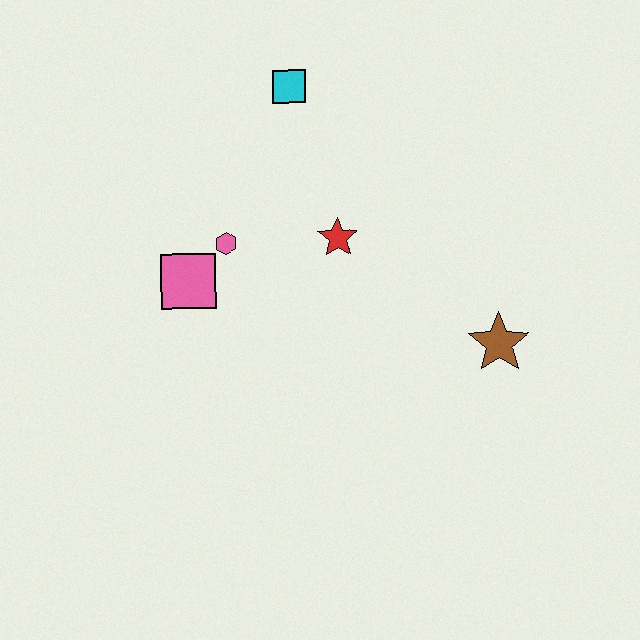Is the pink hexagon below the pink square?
No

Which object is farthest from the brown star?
The cyan square is farthest from the brown star.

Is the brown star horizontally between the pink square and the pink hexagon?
No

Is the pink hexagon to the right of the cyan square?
No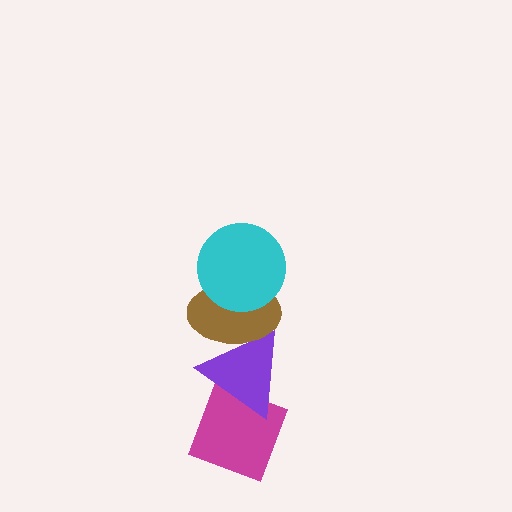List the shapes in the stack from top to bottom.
From top to bottom: the cyan circle, the brown ellipse, the purple triangle, the magenta diamond.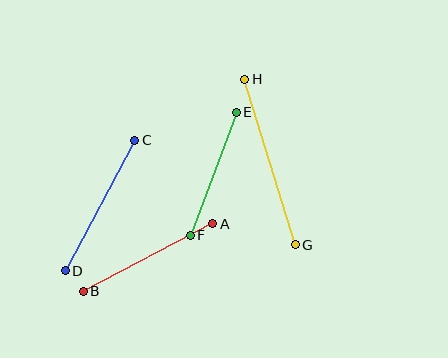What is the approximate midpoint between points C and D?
The midpoint is at approximately (100, 206) pixels.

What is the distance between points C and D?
The distance is approximately 148 pixels.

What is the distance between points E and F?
The distance is approximately 131 pixels.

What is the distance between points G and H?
The distance is approximately 173 pixels.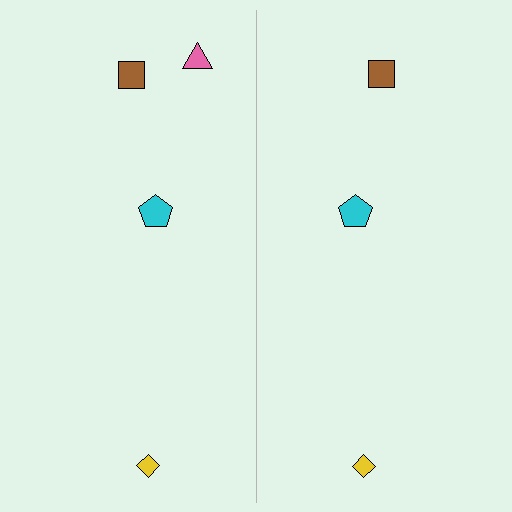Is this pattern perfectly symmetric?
No, the pattern is not perfectly symmetric. A pink triangle is missing from the right side.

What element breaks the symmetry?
A pink triangle is missing from the right side.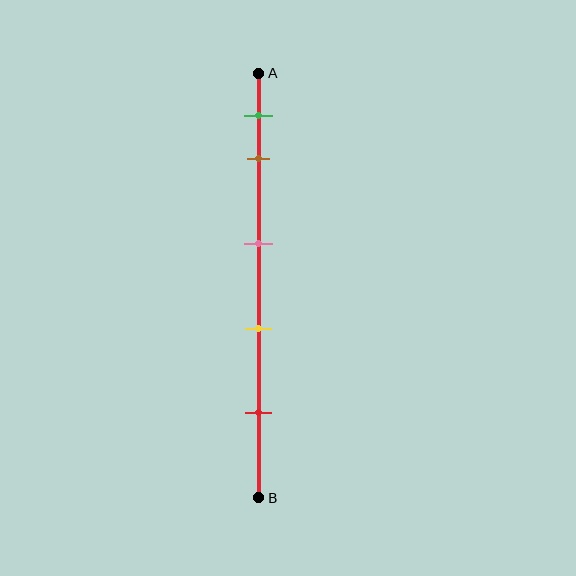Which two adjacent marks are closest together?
The green and brown marks are the closest adjacent pair.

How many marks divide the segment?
There are 5 marks dividing the segment.